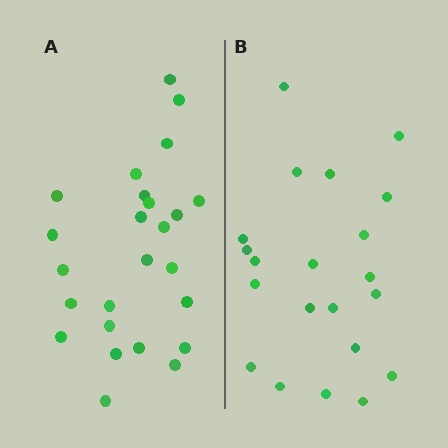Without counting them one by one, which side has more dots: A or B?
Region A (the left region) has more dots.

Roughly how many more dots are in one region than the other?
Region A has about 4 more dots than region B.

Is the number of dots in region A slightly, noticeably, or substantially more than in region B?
Region A has only slightly more — the two regions are fairly close. The ratio is roughly 1.2 to 1.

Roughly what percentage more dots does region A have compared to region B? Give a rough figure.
About 20% more.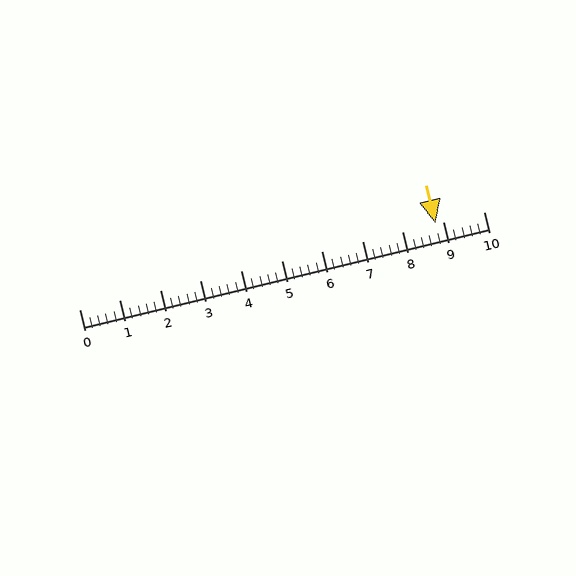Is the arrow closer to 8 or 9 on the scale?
The arrow is closer to 9.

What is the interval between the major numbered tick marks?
The major tick marks are spaced 1 units apart.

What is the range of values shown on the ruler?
The ruler shows values from 0 to 10.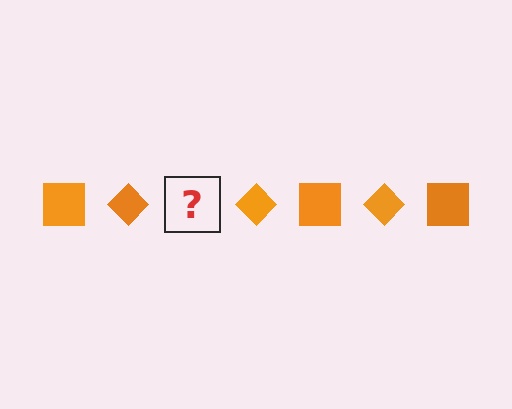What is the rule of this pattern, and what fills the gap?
The rule is that the pattern cycles through square, diamond shapes in orange. The gap should be filled with an orange square.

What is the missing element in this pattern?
The missing element is an orange square.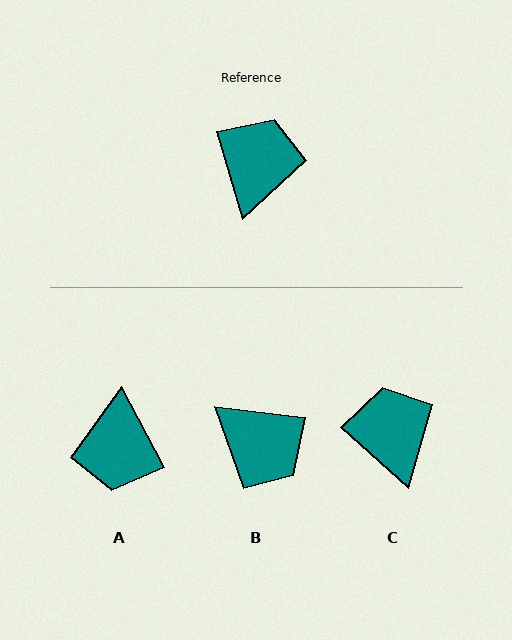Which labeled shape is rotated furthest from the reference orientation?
A, about 168 degrees away.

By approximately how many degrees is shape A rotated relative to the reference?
Approximately 168 degrees clockwise.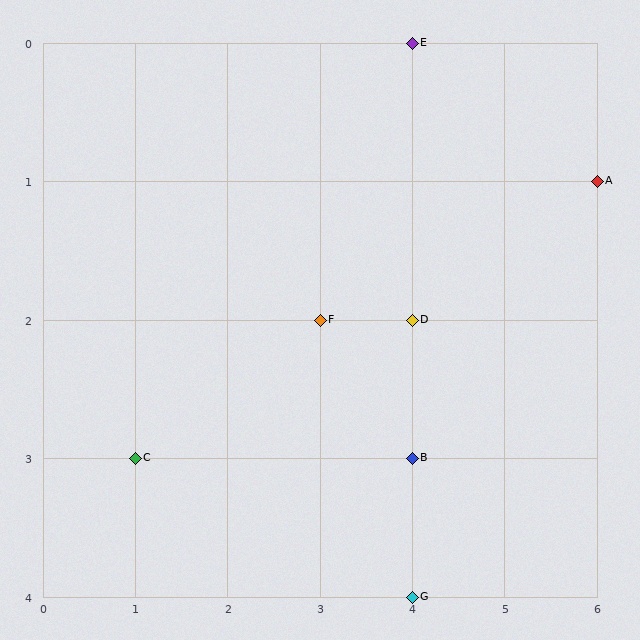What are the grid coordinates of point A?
Point A is at grid coordinates (6, 1).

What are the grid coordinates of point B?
Point B is at grid coordinates (4, 3).